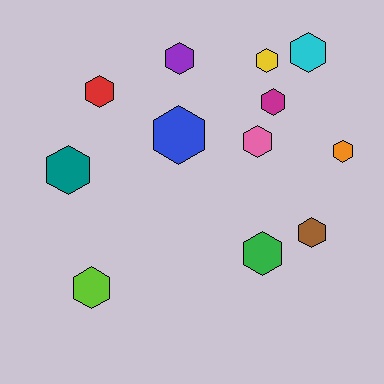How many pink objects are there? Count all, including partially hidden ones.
There is 1 pink object.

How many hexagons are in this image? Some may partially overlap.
There are 12 hexagons.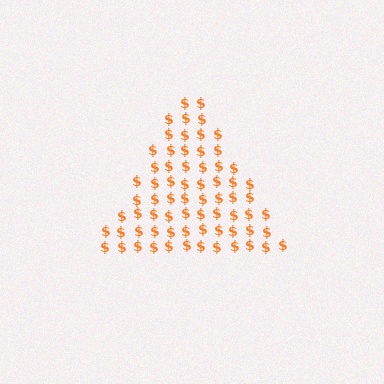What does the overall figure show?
The overall figure shows a triangle.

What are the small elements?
The small elements are dollar signs.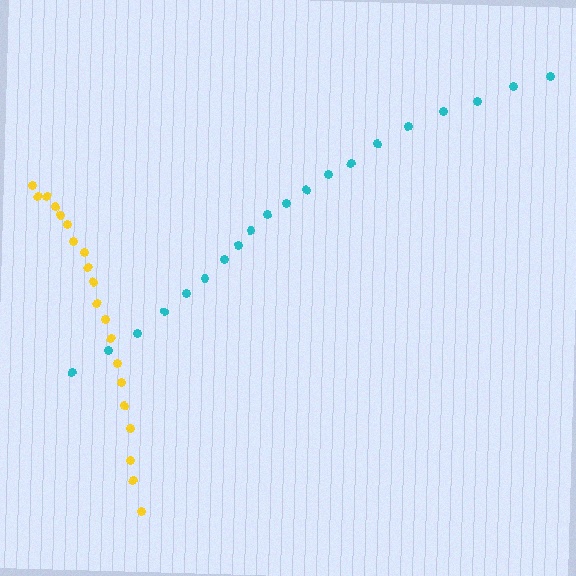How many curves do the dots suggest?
There are 2 distinct paths.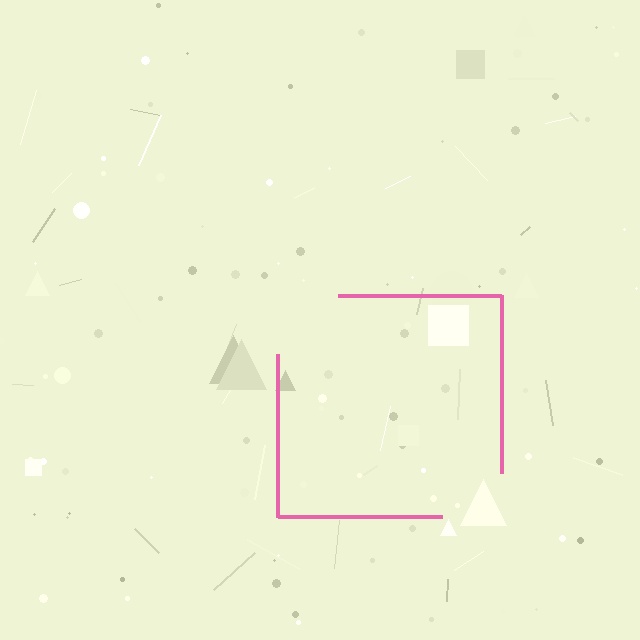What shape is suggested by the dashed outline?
The dashed outline suggests a square.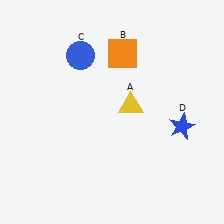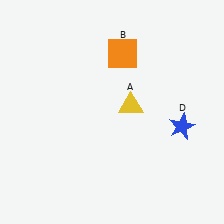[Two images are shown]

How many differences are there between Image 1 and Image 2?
There is 1 difference between the two images.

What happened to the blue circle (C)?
The blue circle (C) was removed in Image 2. It was in the top-left area of Image 1.